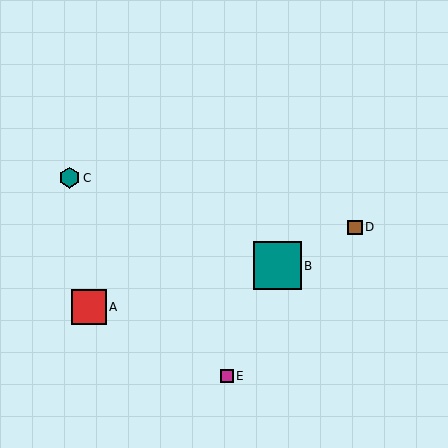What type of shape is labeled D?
Shape D is a brown square.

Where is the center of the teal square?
The center of the teal square is at (277, 266).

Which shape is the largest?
The teal square (labeled B) is the largest.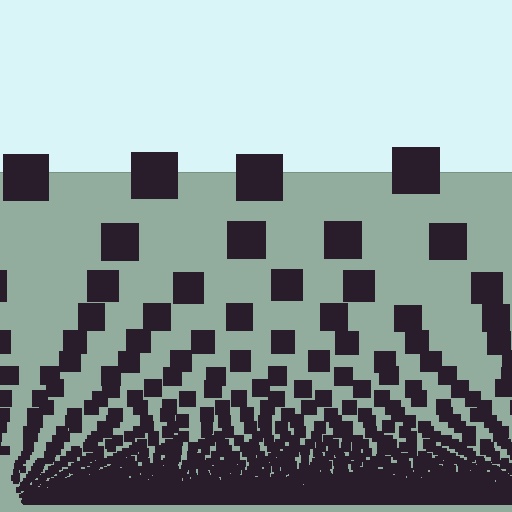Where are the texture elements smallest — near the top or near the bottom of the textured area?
Near the bottom.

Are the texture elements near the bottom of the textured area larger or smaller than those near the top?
Smaller. The gradient is inverted — elements near the bottom are smaller and denser.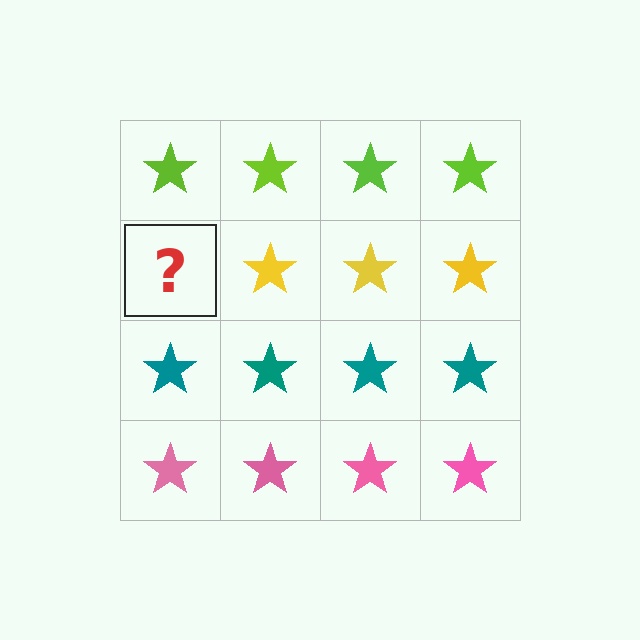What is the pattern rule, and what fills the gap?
The rule is that each row has a consistent color. The gap should be filled with a yellow star.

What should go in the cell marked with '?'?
The missing cell should contain a yellow star.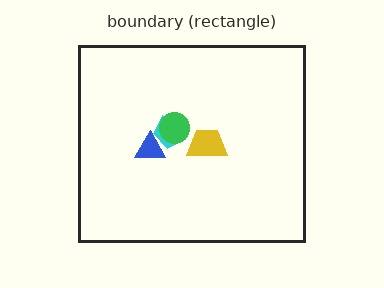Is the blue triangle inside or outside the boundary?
Inside.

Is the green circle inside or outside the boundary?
Inside.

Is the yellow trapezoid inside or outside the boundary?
Inside.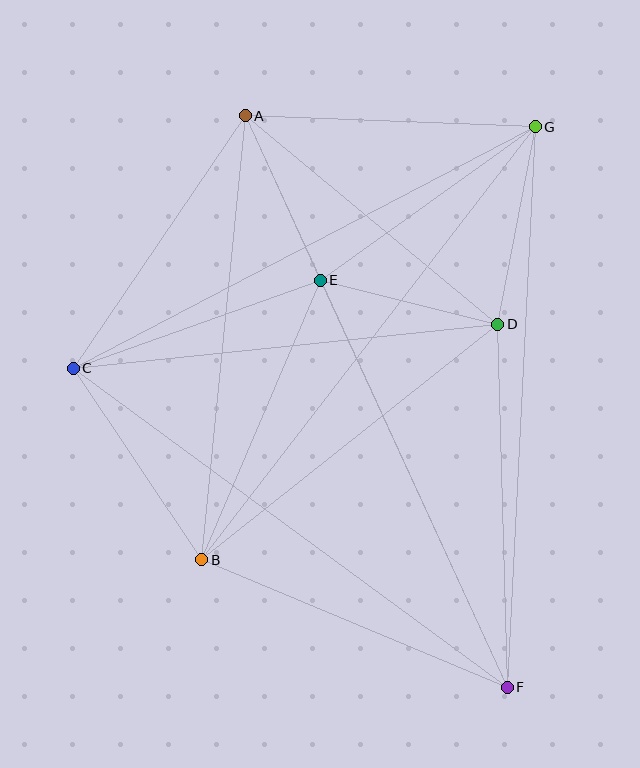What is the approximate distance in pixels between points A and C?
The distance between A and C is approximately 306 pixels.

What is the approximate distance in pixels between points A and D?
The distance between A and D is approximately 328 pixels.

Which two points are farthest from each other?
Points A and F are farthest from each other.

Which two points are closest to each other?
Points A and E are closest to each other.